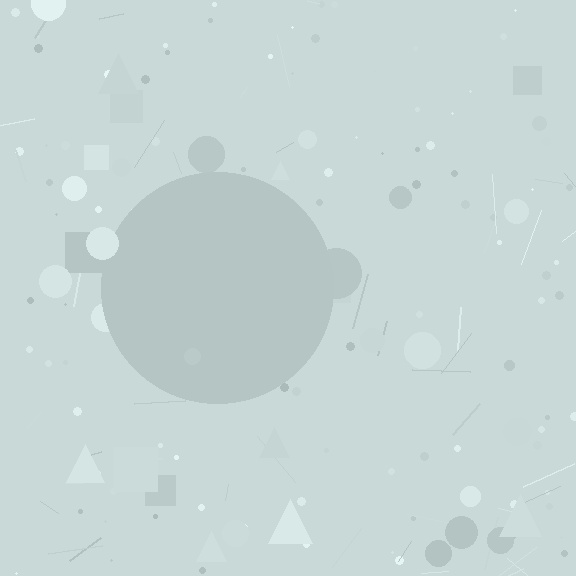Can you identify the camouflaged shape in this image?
The camouflaged shape is a circle.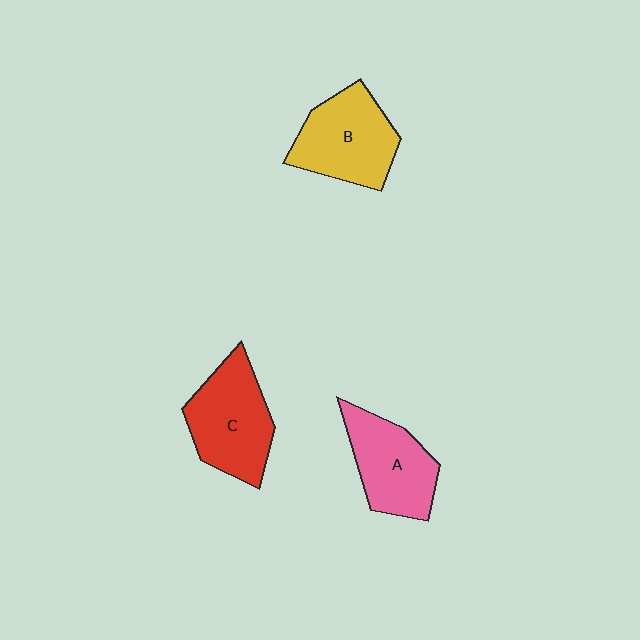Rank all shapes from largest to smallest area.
From largest to smallest: C (red), B (yellow), A (pink).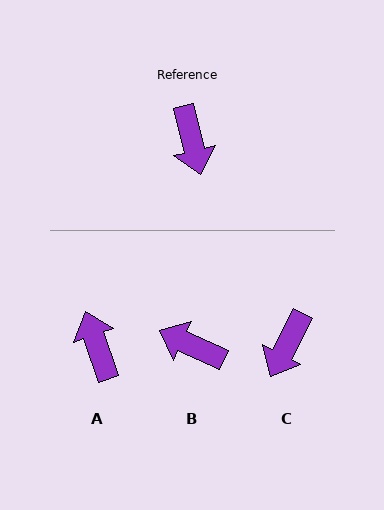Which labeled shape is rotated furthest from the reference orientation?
A, about 175 degrees away.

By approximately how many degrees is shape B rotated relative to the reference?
Approximately 128 degrees clockwise.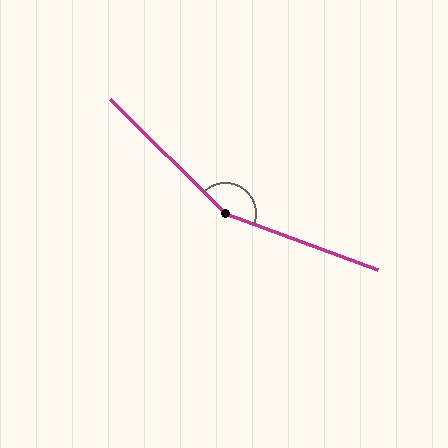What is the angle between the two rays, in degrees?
Approximately 155 degrees.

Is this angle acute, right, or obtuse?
It is obtuse.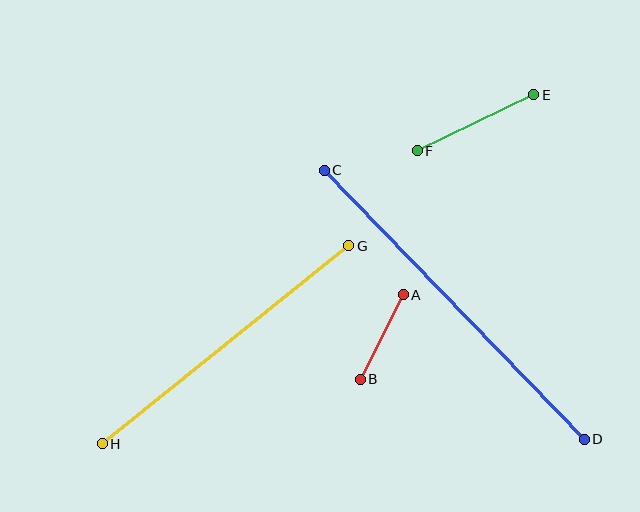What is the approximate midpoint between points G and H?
The midpoint is at approximately (226, 345) pixels.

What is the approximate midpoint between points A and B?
The midpoint is at approximately (382, 337) pixels.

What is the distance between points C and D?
The distance is approximately 374 pixels.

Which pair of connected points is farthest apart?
Points C and D are farthest apart.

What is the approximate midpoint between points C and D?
The midpoint is at approximately (454, 305) pixels.